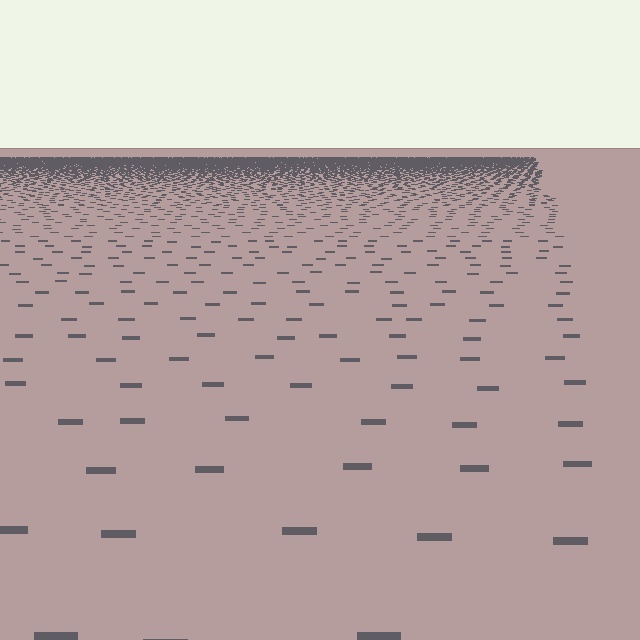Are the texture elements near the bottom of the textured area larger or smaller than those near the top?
Larger. Near the bottom, elements are closer to the viewer and appear at a bigger on-screen size.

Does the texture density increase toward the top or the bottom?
Density increases toward the top.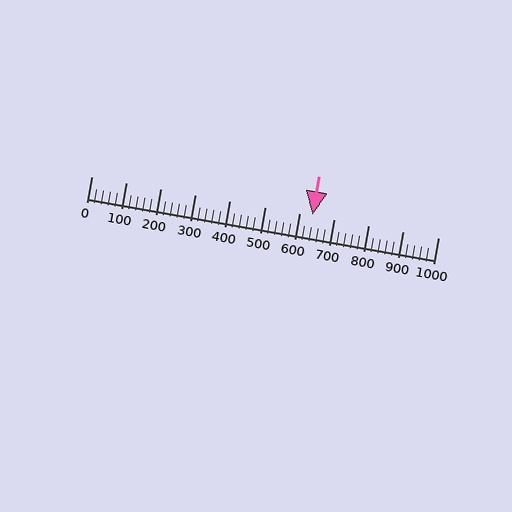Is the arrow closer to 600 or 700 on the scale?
The arrow is closer to 600.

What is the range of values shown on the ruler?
The ruler shows values from 0 to 1000.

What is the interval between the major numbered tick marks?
The major tick marks are spaced 100 units apart.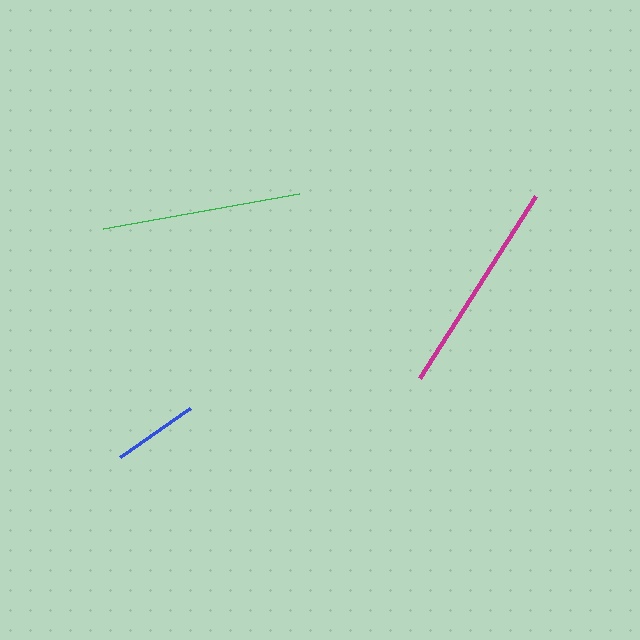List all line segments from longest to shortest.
From longest to shortest: magenta, green, blue.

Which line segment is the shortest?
The blue line is the shortest at approximately 86 pixels.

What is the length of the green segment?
The green segment is approximately 198 pixels long.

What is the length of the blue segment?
The blue segment is approximately 86 pixels long.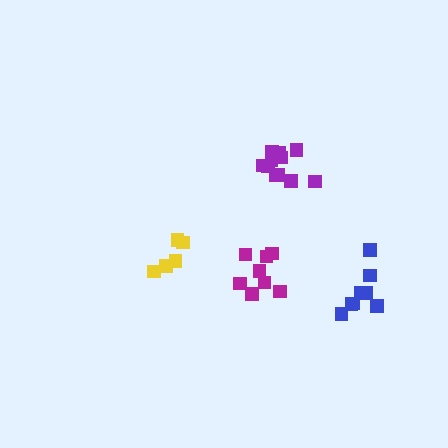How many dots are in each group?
Group 1: 5 dots, Group 2: 8 dots, Group 3: 8 dots, Group 4: 11 dots (32 total).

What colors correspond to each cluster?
The clusters are colored: yellow, magenta, blue, purple.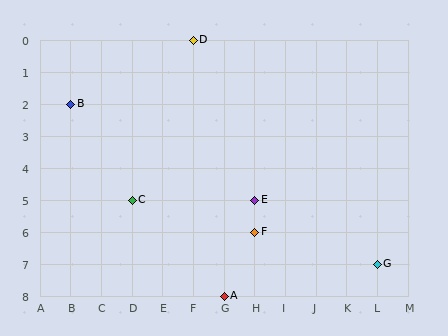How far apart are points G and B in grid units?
Points G and B are 10 columns and 5 rows apart (about 11.2 grid units diagonally).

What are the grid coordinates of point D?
Point D is at grid coordinates (F, 0).